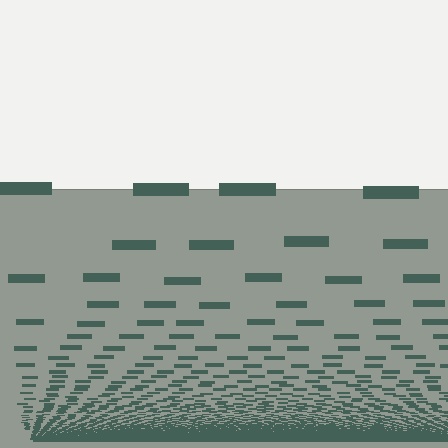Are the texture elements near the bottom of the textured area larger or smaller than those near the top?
Smaller. The gradient is inverted — elements near the bottom are smaller and denser.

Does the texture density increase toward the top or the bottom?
Density increases toward the bottom.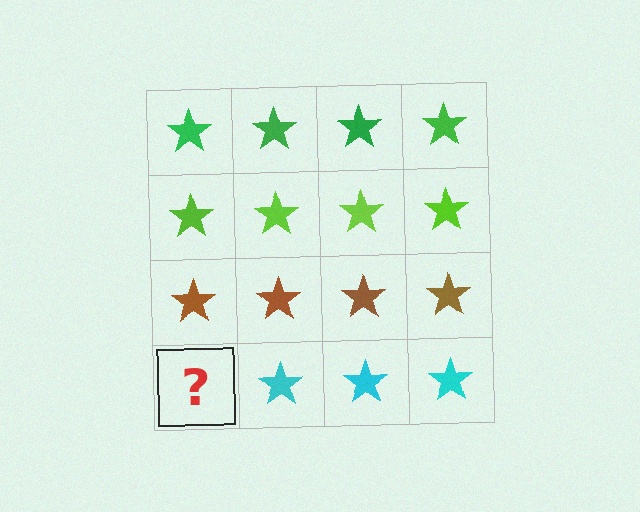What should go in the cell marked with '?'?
The missing cell should contain a cyan star.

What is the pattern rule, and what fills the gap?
The rule is that each row has a consistent color. The gap should be filled with a cyan star.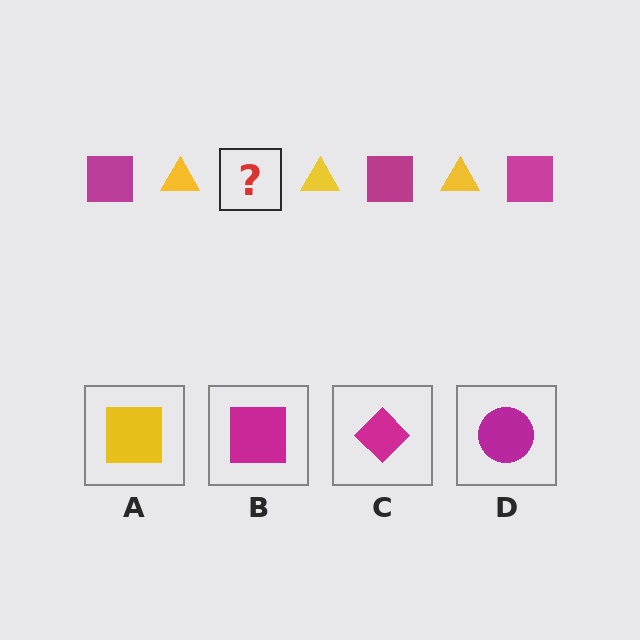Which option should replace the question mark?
Option B.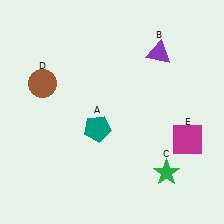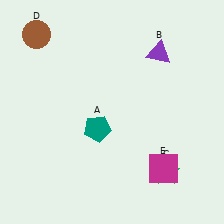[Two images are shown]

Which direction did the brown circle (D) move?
The brown circle (D) moved up.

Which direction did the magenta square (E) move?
The magenta square (E) moved down.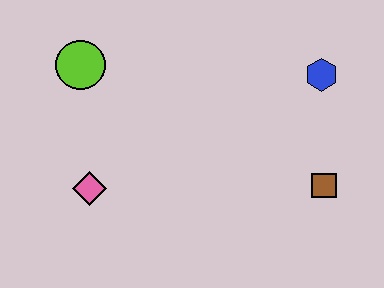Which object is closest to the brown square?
The blue hexagon is closest to the brown square.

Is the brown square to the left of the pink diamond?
No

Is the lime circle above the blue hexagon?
Yes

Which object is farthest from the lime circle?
The brown square is farthest from the lime circle.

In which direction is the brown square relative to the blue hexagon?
The brown square is below the blue hexagon.